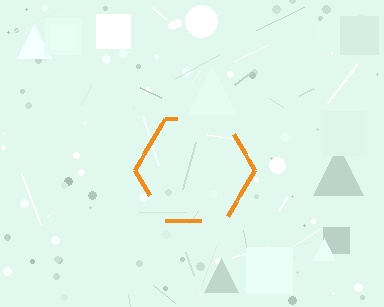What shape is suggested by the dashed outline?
The dashed outline suggests a hexagon.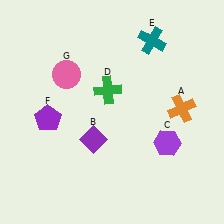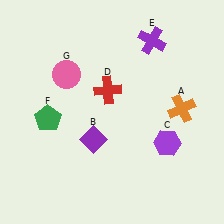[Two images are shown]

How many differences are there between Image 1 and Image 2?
There are 3 differences between the two images.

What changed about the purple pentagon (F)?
In Image 1, F is purple. In Image 2, it changed to green.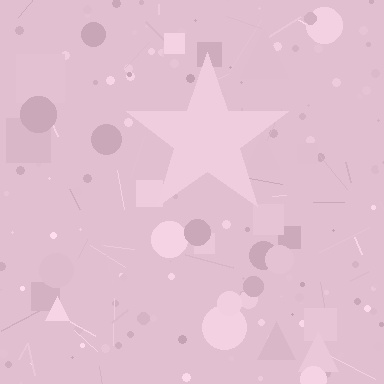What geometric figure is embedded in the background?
A star is embedded in the background.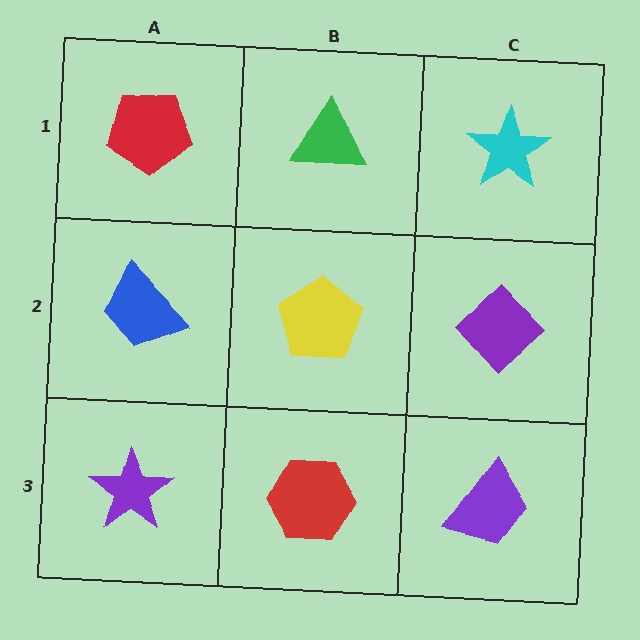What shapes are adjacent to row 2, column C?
A cyan star (row 1, column C), a purple trapezoid (row 3, column C), a yellow pentagon (row 2, column B).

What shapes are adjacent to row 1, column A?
A blue trapezoid (row 2, column A), a green triangle (row 1, column B).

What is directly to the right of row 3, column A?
A red hexagon.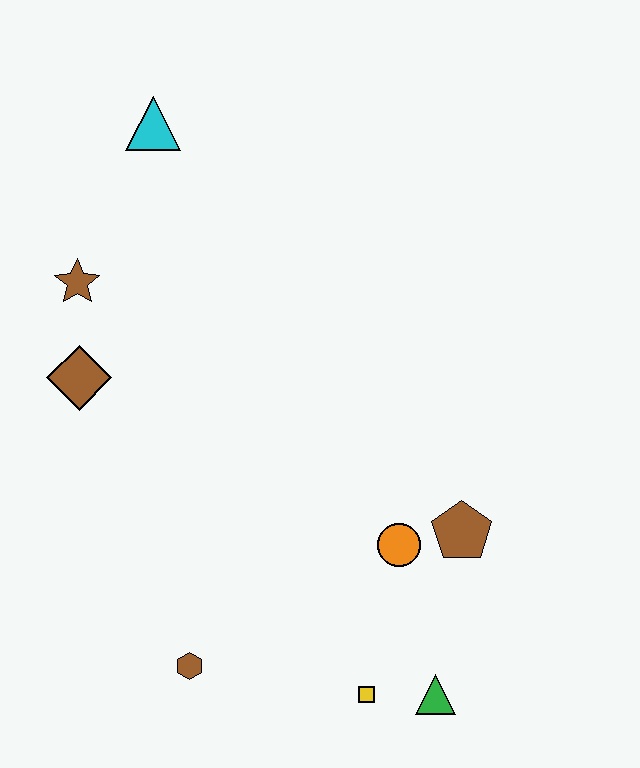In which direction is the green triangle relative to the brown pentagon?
The green triangle is below the brown pentagon.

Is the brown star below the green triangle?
No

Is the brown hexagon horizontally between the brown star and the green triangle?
Yes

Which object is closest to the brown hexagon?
The yellow square is closest to the brown hexagon.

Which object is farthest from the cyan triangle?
The green triangle is farthest from the cyan triangle.